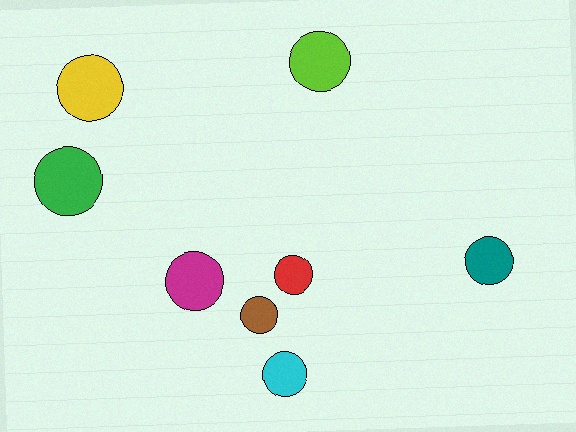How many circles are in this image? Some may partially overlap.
There are 8 circles.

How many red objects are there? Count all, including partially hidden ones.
There is 1 red object.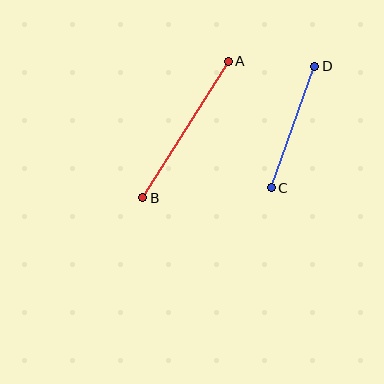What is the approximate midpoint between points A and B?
The midpoint is at approximately (185, 130) pixels.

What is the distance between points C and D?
The distance is approximately 129 pixels.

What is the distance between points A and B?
The distance is approximately 161 pixels.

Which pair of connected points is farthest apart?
Points A and B are farthest apart.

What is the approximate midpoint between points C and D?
The midpoint is at approximately (293, 127) pixels.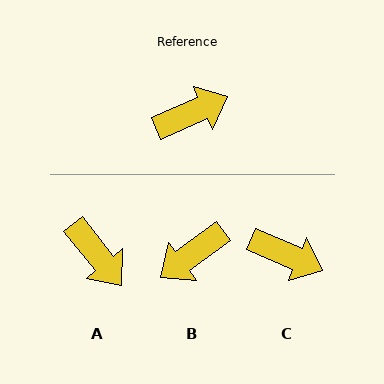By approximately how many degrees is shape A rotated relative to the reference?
Approximately 75 degrees clockwise.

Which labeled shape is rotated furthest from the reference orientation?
B, about 167 degrees away.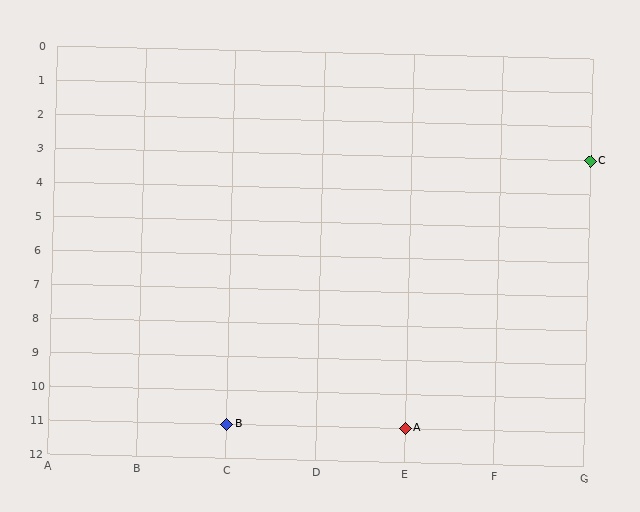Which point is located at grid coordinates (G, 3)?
Point C is at (G, 3).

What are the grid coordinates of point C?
Point C is at grid coordinates (G, 3).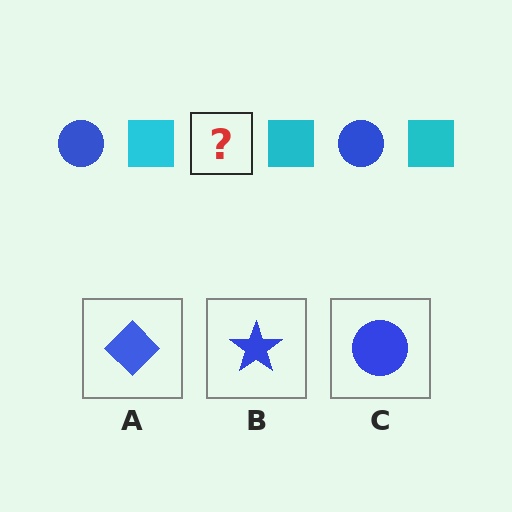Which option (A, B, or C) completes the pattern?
C.